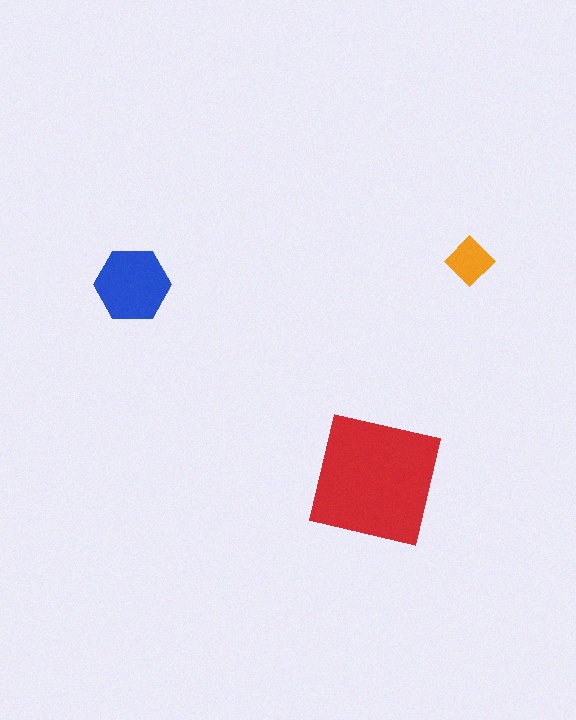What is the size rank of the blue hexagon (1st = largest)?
2nd.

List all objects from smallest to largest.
The orange diamond, the blue hexagon, the red square.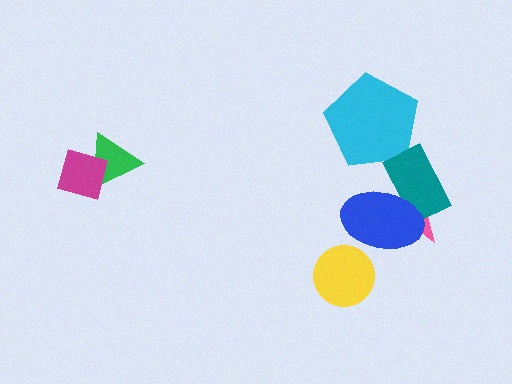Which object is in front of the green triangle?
The magenta diamond is in front of the green triangle.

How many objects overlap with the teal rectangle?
2 objects overlap with the teal rectangle.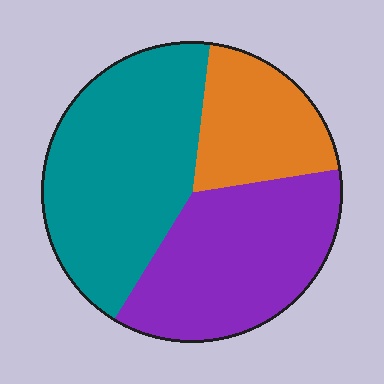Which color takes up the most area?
Teal, at roughly 45%.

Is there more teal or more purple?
Teal.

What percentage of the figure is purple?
Purple covers roughly 35% of the figure.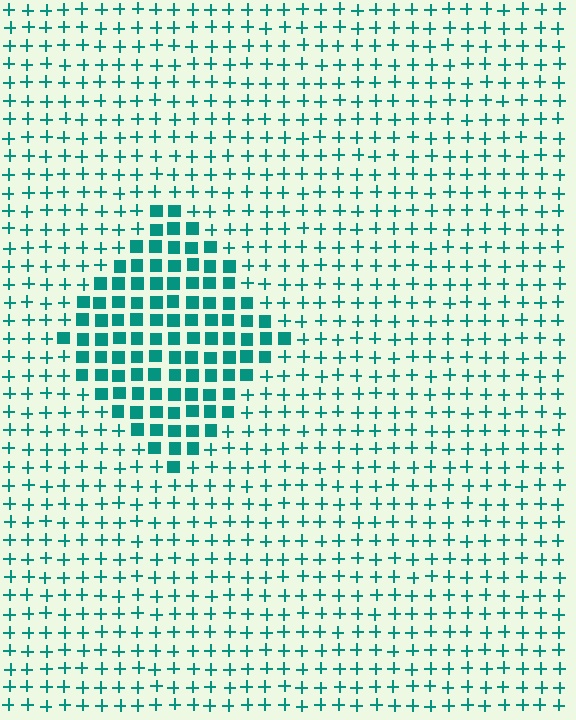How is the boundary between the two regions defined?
The boundary is defined by a change in element shape: squares inside vs. plus signs outside. All elements share the same color and spacing.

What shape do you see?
I see a diamond.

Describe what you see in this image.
The image is filled with small teal elements arranged in a uniform grid. A diamond-shaped region contains squares, while the surrounding area contains plus signs. The boundary is defined purely by the change in element shape.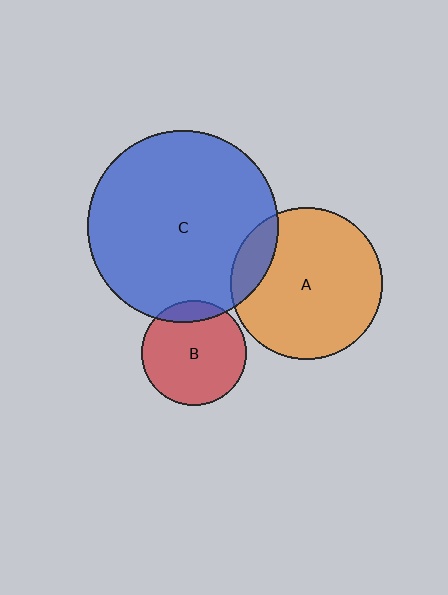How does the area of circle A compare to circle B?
Approximately 2.1 times.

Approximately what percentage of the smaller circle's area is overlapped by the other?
Approximately 10%.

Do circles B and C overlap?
Yes.